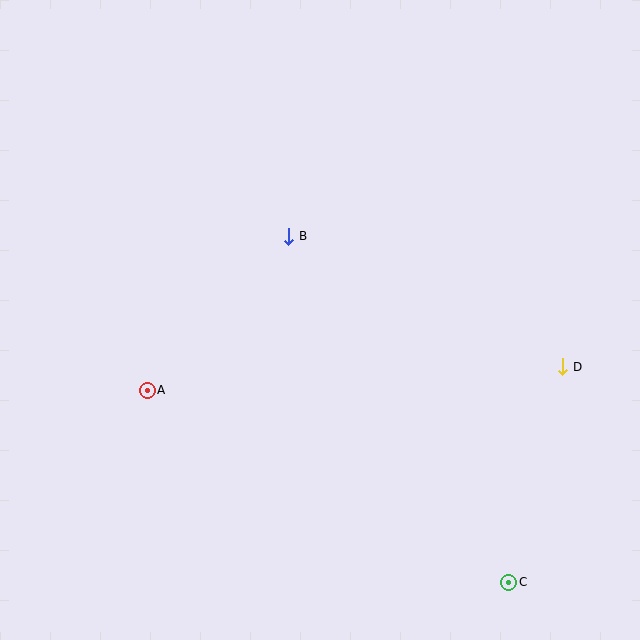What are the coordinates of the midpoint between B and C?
The midpoint between B and C is at (399, 409).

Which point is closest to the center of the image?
Point B at (289, 236) is closest to the center.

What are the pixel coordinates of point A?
Point A is at (147, 390).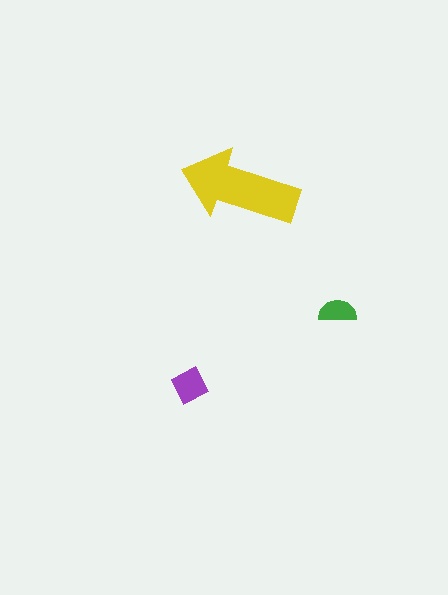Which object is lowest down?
The purple square is bottommost.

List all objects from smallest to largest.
The green semicircle, the purple square, the yellow arrow.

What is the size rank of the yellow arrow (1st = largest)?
1st.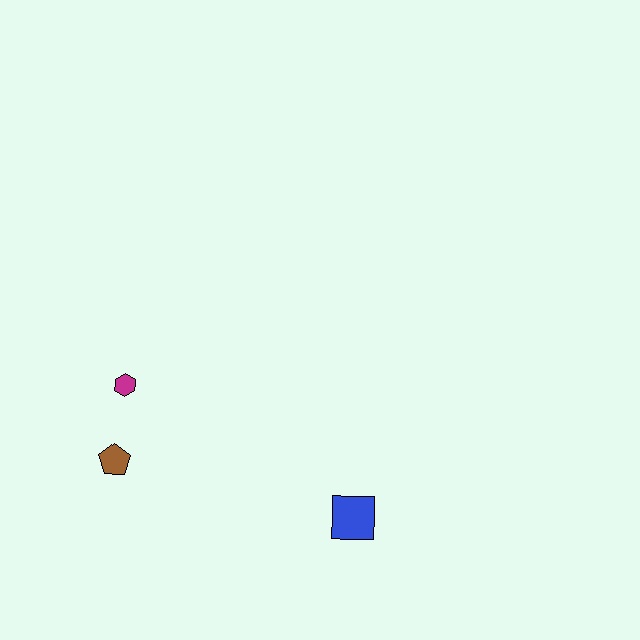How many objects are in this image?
There are 3 objects.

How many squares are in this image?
There is 1 square.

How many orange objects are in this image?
There are no orange objects.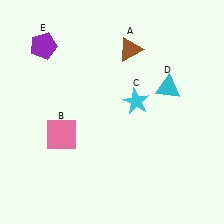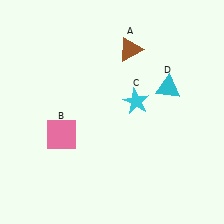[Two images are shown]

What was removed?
The purple pentagon (E) was removed in Image 2.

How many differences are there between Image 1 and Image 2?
There is 1 difference between the two images.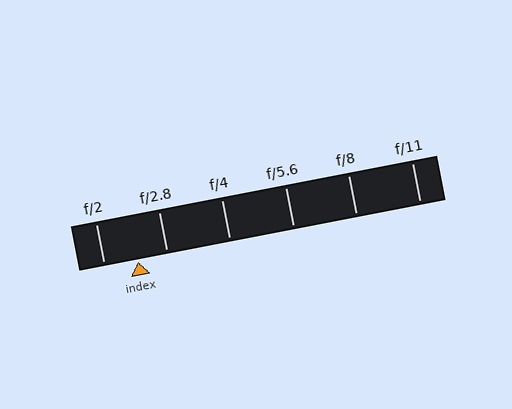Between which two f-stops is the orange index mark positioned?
The index mark is between f/2 and f/2.8.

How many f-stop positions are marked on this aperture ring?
There are 6 f-stop positions marked.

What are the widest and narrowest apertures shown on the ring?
The widest aperture shown is f/2 and the narrowest is f/11.